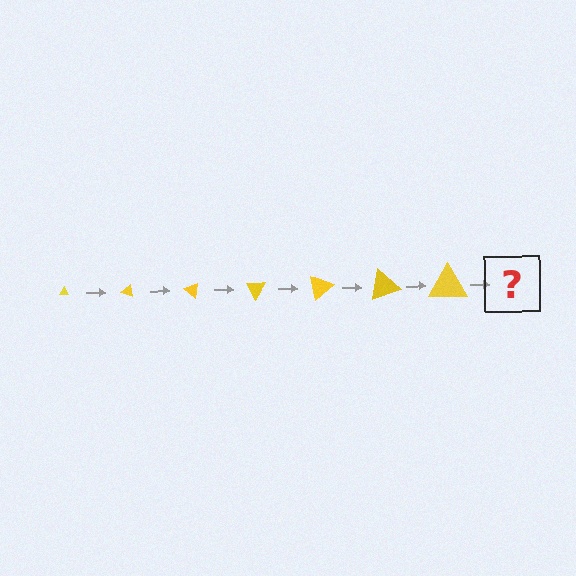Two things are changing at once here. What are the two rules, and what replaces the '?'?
The two rules are that the triangle grows larger each step and it rotates 20 degrees each step. The '?' should be a triangle, larger than the previous one and rotated 140 degrees from the start.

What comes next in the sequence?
The next element should be a triangle, larger than the previous one and rotated 140 degrees from the start.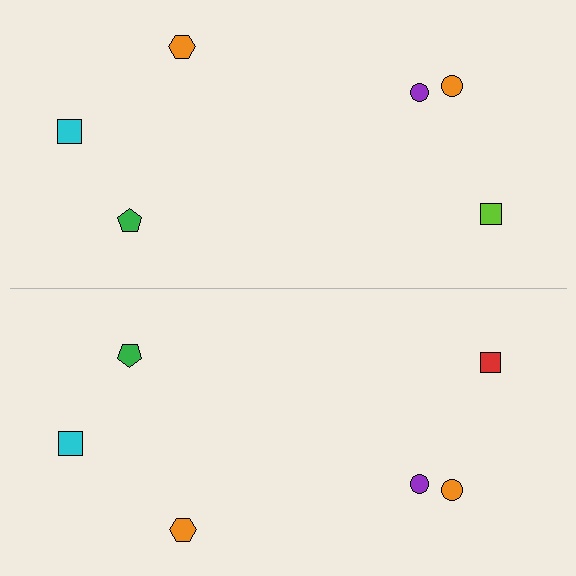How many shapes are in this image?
There are 12 shapes in this image.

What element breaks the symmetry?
The red square on the bottom side breaks the symmetry — its mirror counterpart is lime.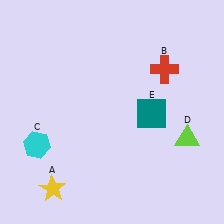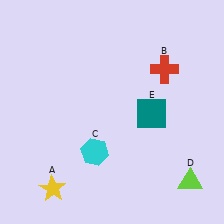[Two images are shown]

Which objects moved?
The objects that moved are: the cyan hexagon (C), the lime triangle (D).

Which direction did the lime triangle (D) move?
The lime triangle (D) moved down.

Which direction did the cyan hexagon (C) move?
The cyan hexagon (C) moved right.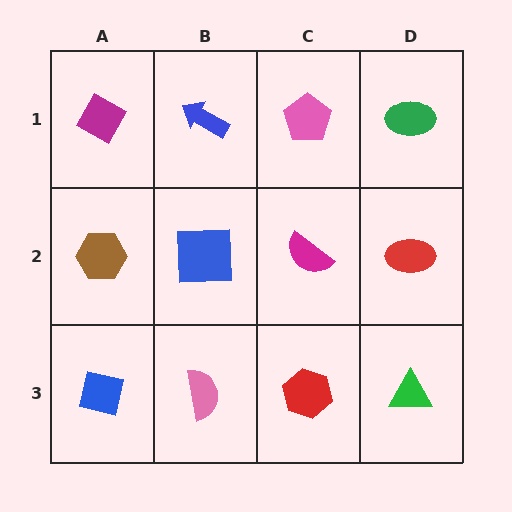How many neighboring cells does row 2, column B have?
4.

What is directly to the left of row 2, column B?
A brown hexagon.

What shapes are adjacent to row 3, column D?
A red ellipse (row 2, column D), a red hexagon (row 3, column C).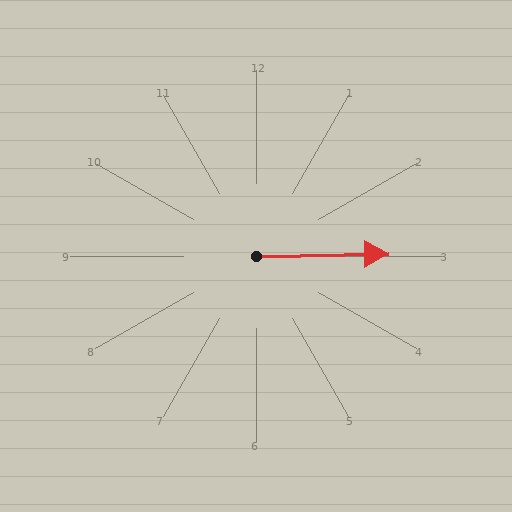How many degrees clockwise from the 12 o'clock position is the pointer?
Approximately 89 degrees.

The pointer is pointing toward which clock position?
Roughly 3 o'clock.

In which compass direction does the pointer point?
East.